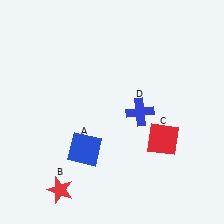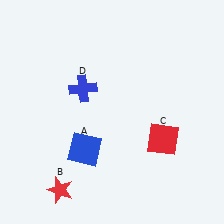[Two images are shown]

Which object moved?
The blue cross (D) moved left.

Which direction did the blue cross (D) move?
The blue cross (D) moved left.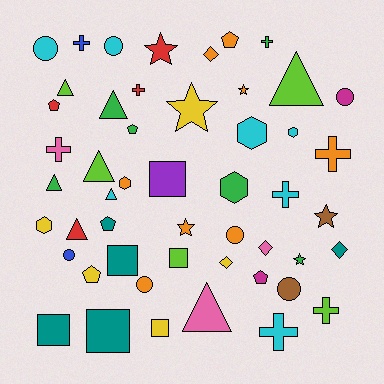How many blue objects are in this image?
There are 2 blue objects.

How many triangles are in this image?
There are 8 triangles.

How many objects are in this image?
There are 50 objects.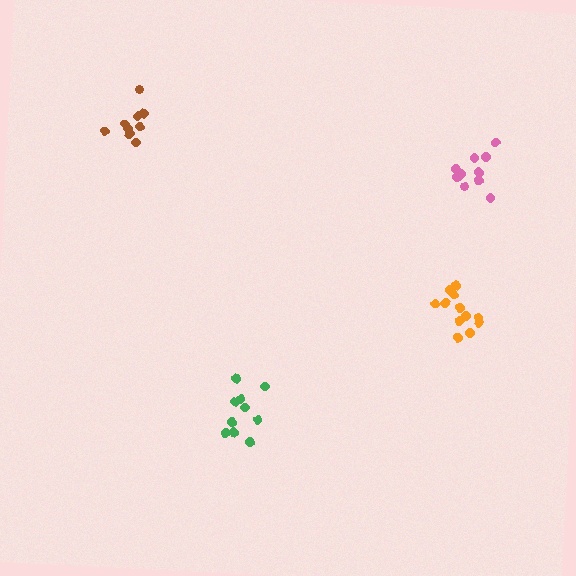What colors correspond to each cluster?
The clusters are colored: green, orange, brown, pink.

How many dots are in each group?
Group 1: 10 dots, Group 2: 12 dots, Group 3: 10 dots, Group 4: 10 dots (42 total).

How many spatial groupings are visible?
There are 4 spatial groupings.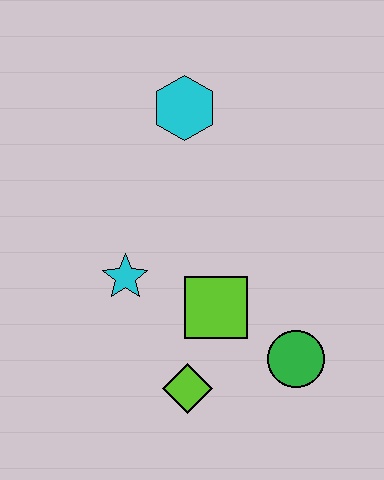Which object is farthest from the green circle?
The cyan hexagon is farthest from the green circle.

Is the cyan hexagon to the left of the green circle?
Yes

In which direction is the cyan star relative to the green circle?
The cyan star is to the left of the green circle.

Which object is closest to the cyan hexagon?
The cyan star is closest to the cyan hexagon.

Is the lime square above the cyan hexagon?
No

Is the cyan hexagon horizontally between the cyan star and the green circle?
Yes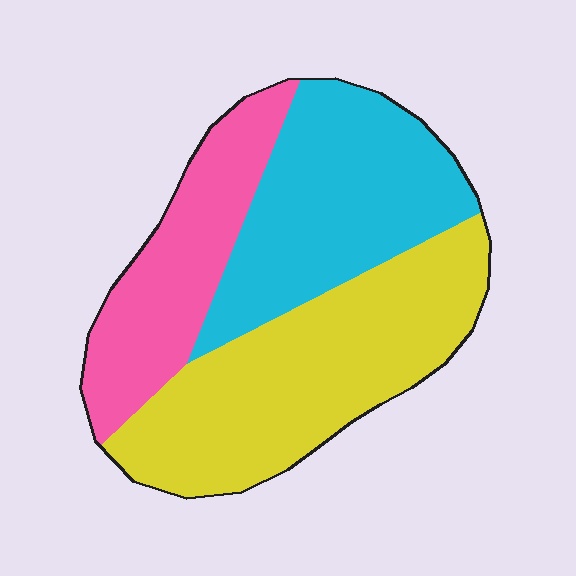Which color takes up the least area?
Pink, at roughly 25%.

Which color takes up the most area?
Yellow, at roughly 40%.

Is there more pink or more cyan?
Cyan.